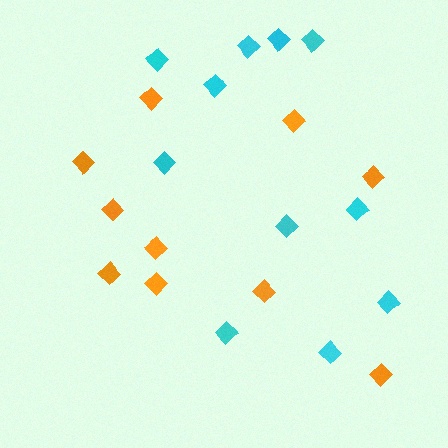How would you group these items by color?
There are 2 groups: one group of orange diamonds (10) and one group of cyan diamonds (11).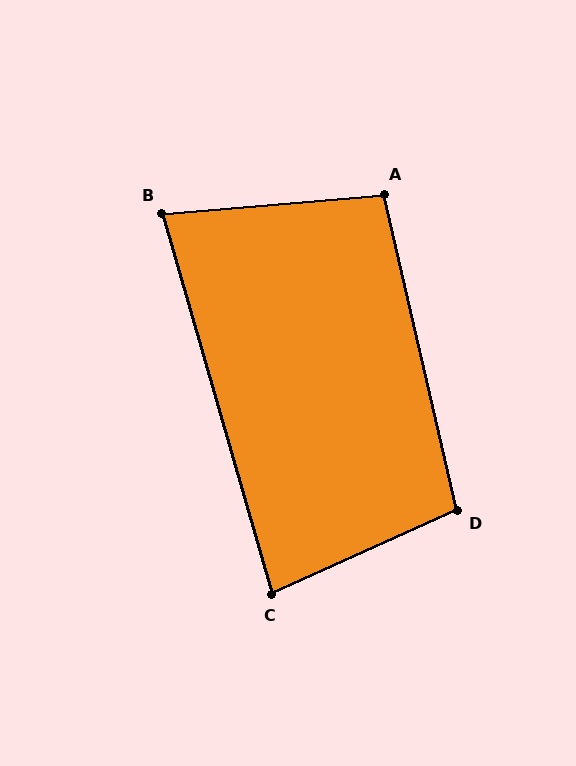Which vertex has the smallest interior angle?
B, at approximately 79 degrees.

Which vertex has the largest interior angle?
D, at approximately 101 degrees.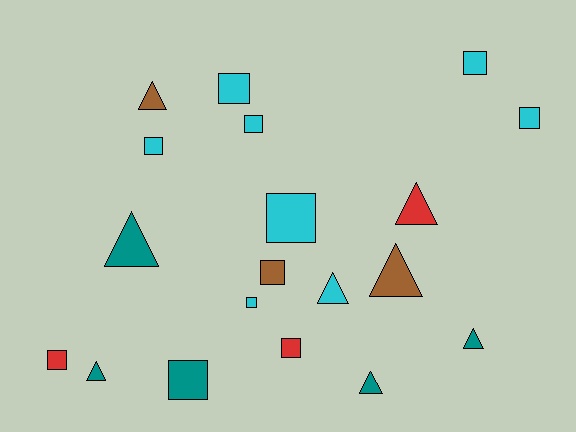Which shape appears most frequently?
Square, with 11 objects.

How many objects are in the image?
There are 19 objects.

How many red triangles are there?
There is 1 red triangle.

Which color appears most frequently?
Cyan, with 8 objects.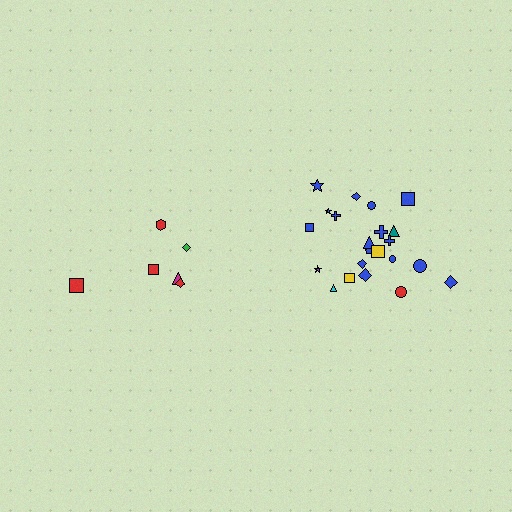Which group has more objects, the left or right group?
The right group.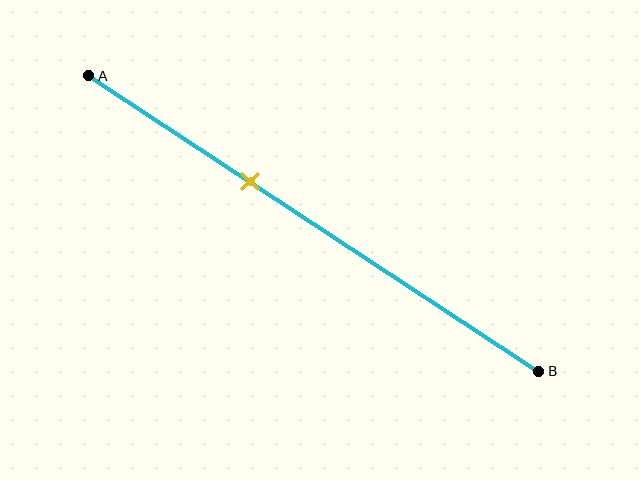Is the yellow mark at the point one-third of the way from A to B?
Yes, the mark is approximately at the one-third point.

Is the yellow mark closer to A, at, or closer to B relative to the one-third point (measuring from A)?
The yellow mark is approximately at the one-third point of segment AB.